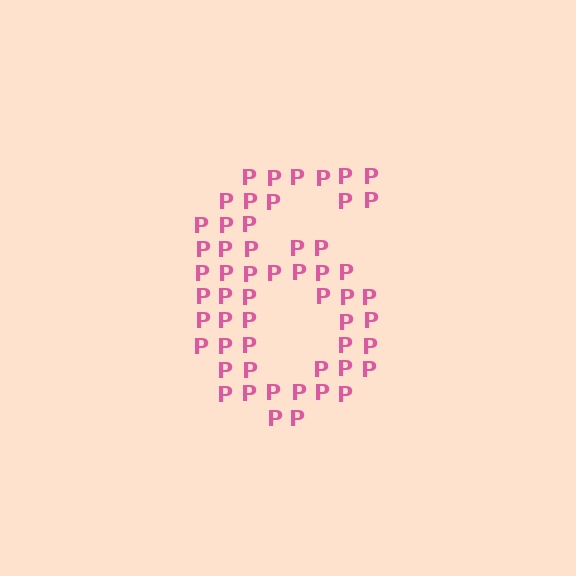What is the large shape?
The large shape is the digit 6.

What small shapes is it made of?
It is made of small letter P's.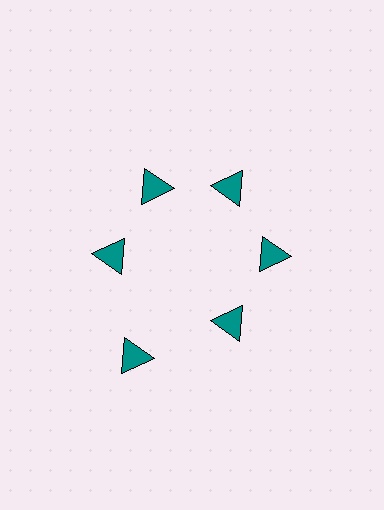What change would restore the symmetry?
The symmetry would be restored by moving it inward, back onto the ring so that all 6 triangles sit at equal angles and equal distance from the center.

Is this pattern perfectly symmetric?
No. The 6 teal triangles are arranged in a ring, but one element near the 7 o'clock position is pushed outward from the center, breaking the 6-fold rotational symmetry.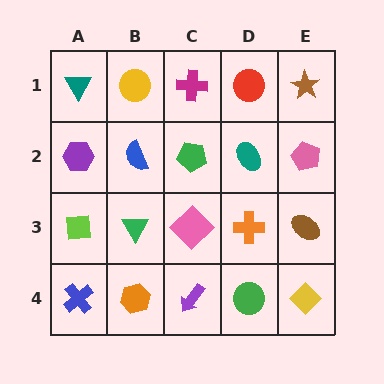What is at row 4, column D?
A green circle.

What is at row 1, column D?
A red circle.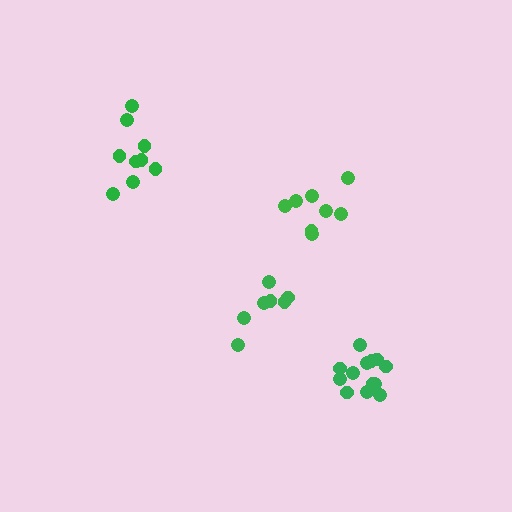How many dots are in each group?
Group 1: 7 dots, Group 2: 13 dots, Group 3: 8 dots, Group 4: 9 dots (37 total).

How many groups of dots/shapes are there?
There are 4 groups.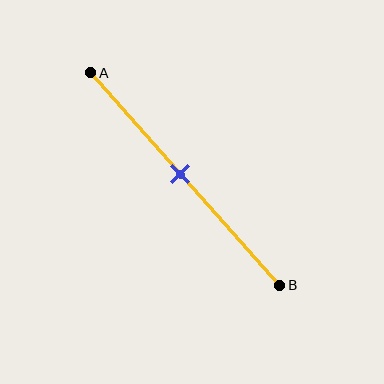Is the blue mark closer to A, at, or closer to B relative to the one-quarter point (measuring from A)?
The blue mark is closer to point B than the one-quarter point of segment AB.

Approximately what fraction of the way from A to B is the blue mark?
The blue mark is approximately 50% of the way from A to B.